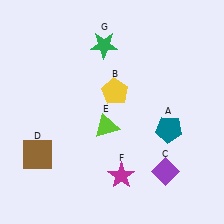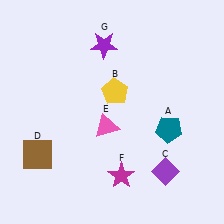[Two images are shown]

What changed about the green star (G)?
In Image 1, G is green. In Image 2, it changed to purple.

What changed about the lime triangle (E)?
In Image 1, E is lime. In Image 2, it changed to pink.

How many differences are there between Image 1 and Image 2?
There are 2 differences between the two images.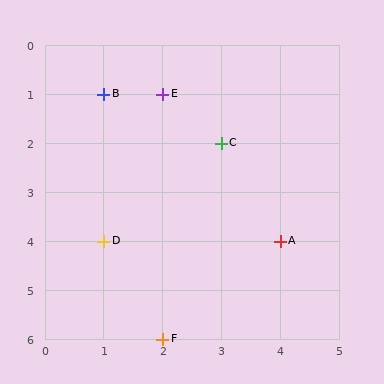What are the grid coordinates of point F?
Point F is at grid coordinates (2, 6).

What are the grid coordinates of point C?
Point C is at grid coordinates (3, 2).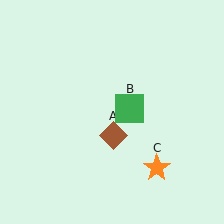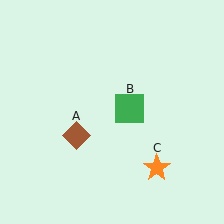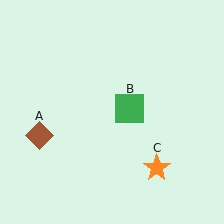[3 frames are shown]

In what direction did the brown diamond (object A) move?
The brown diamond (object A) moved left.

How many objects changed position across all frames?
1 object changed position: brown diamond (object A).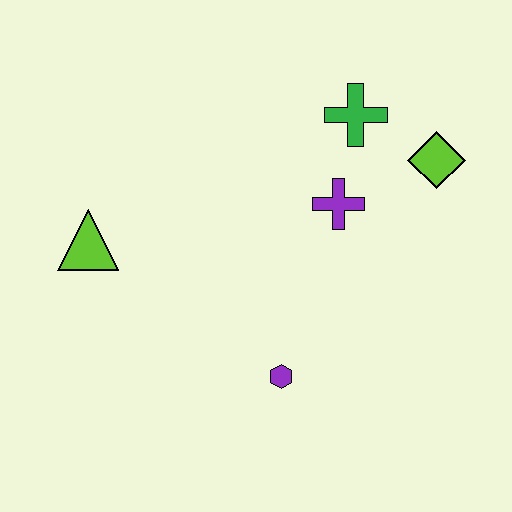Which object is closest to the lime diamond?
The green cross is closest to the lime diamond.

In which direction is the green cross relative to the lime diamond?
The green cross is to the left of the lime diamond.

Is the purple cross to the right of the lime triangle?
Yes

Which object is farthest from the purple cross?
The lime triangle is farthest from the purple cross.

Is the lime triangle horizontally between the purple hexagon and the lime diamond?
No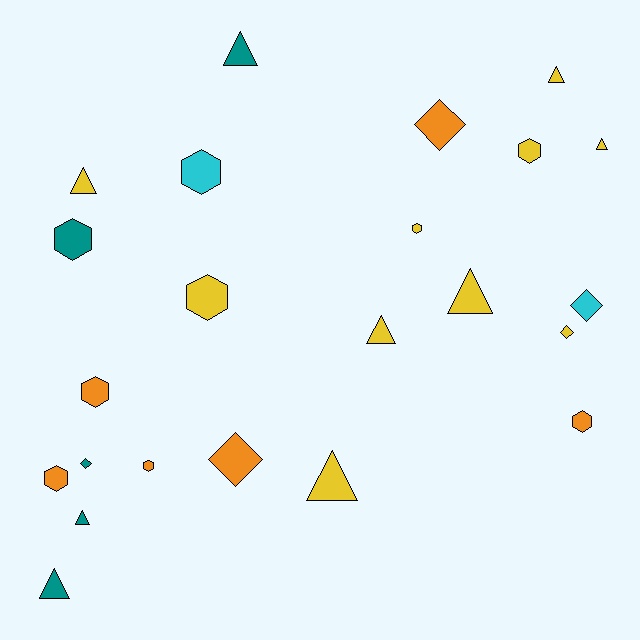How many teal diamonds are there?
There is 1 teal diamond.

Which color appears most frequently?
Yellow, with 10 objects.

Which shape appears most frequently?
Hexagon, with 9 objects.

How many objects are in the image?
There are 23 objects.